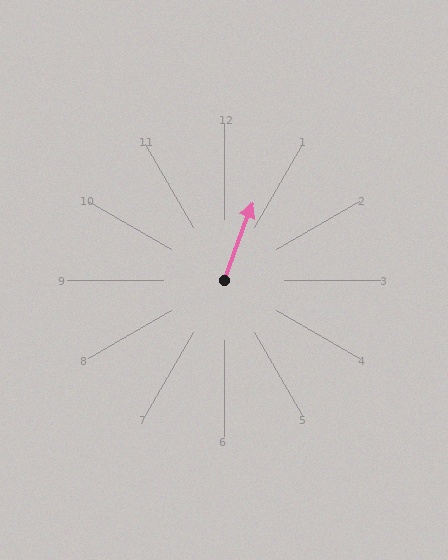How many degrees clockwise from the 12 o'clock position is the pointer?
Approximately 20 degrees.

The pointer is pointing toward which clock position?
Roughly 1 o'clock.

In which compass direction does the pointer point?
North.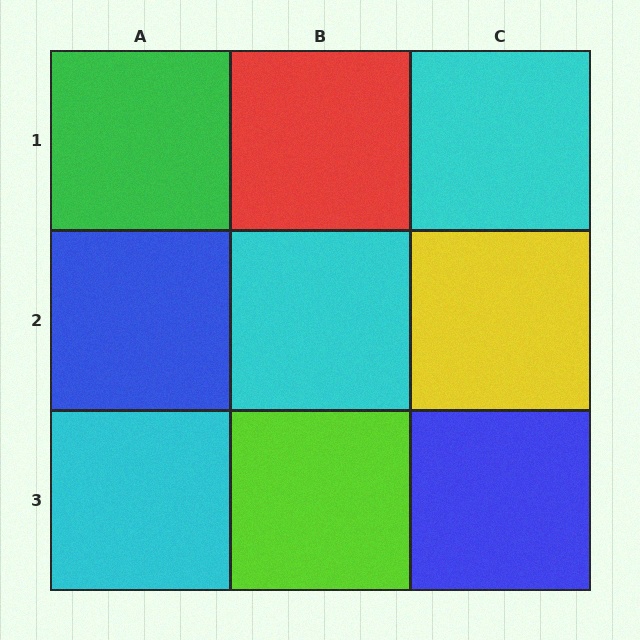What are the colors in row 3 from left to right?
Cyan, lime, blue.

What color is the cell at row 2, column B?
Cyan.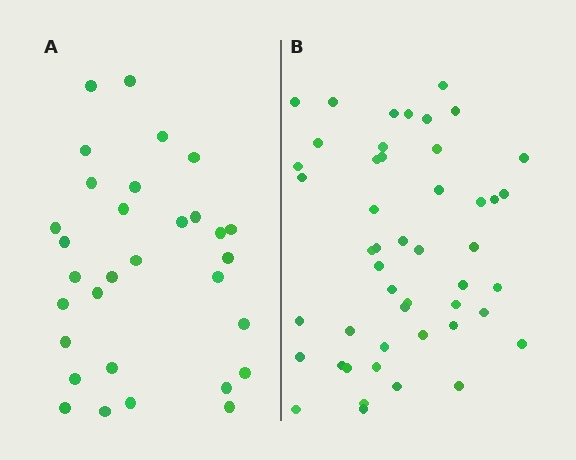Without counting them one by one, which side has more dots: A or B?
Region B (the right region) has more dots.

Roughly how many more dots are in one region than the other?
Region B has approximately 15 more dots than region A.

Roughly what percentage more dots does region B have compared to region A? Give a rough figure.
About 55% more.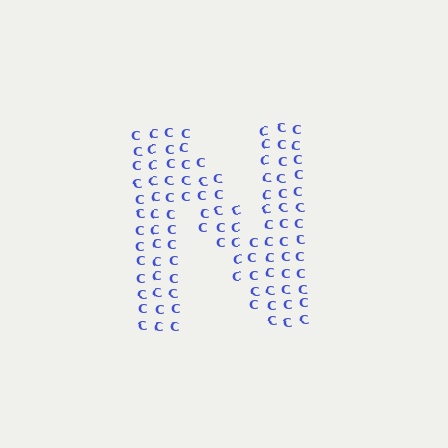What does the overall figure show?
The overall figure shows the letter N.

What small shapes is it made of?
It is made of small letter C's.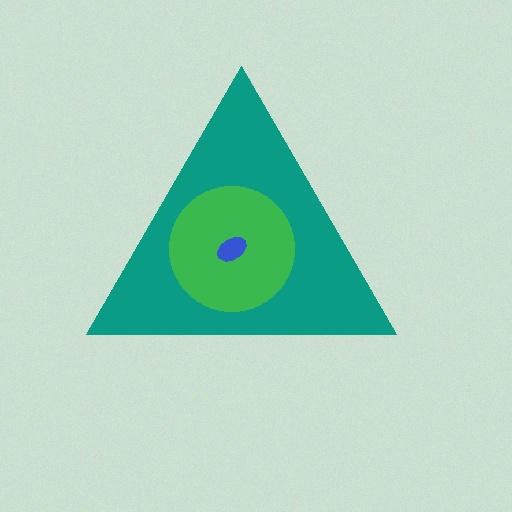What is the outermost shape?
The teal triangle.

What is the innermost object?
The blue ellipse.